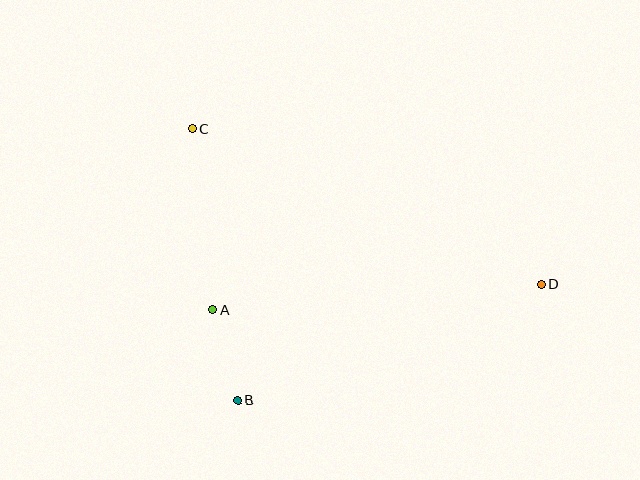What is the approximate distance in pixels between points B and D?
The distance between B and D is approximately 325 pixels.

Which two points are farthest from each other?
Points C and D are farthest from each other.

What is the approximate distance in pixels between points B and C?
The distance between B and C is approximately 275 pixels.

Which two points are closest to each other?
Points A and B are closest to each other.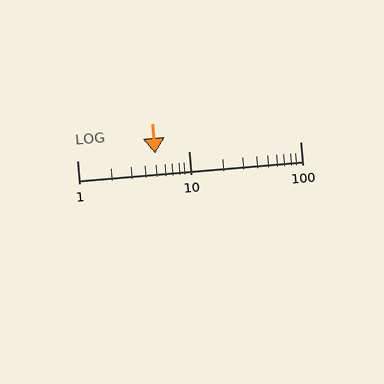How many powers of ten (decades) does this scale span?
The scale spans 2 decades, from 1 to 100.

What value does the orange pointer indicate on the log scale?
The pointer indicates approximately 5.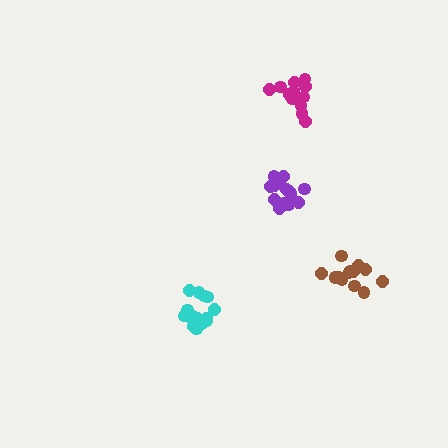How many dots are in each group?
Group 1: 13 dots, Group 2: 16 dots, Group 3: 14 dots, Group 4: 14 dots (57 total).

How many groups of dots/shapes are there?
There are 4 groups.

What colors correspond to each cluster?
The clusters are colored: brown, cyan, purple, magenta.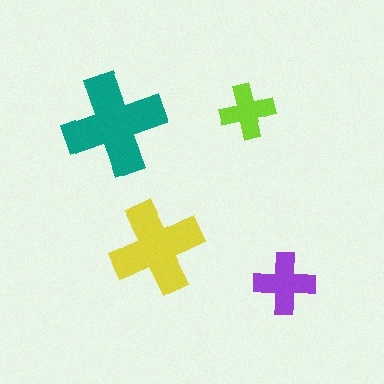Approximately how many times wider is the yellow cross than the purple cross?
About 1.5 times wider.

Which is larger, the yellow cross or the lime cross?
The yellow one.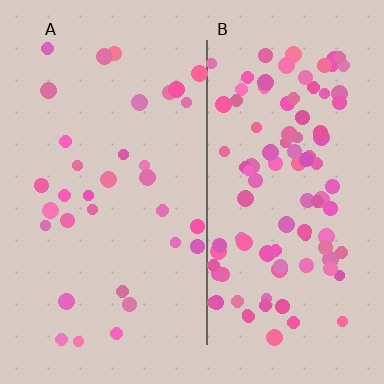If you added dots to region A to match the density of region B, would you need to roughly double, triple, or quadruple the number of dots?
Approximately triple.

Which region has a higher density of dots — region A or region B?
B (the right).